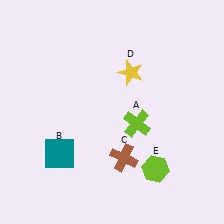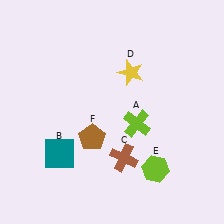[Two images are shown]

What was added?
A brown pentagon (F) was added in Image 2.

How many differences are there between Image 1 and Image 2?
There is 1 difference between the two images.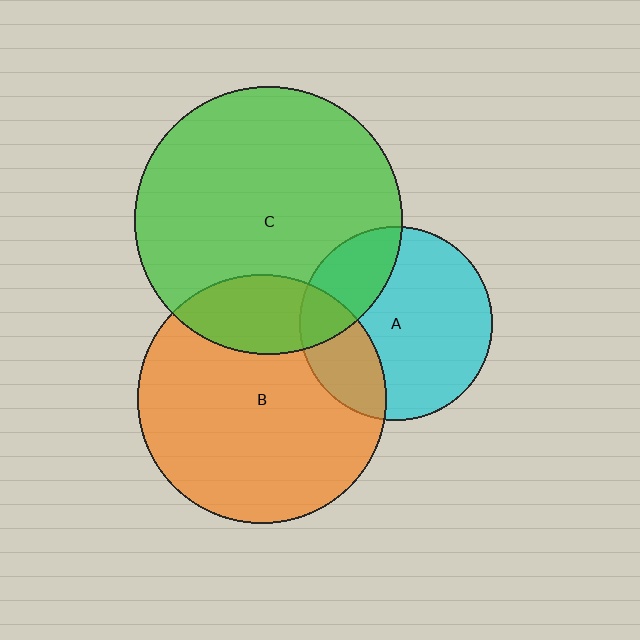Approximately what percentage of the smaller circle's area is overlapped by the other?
Approximately 25%.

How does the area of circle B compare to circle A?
Approximately 1.7 times.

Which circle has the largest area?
Circle C (green).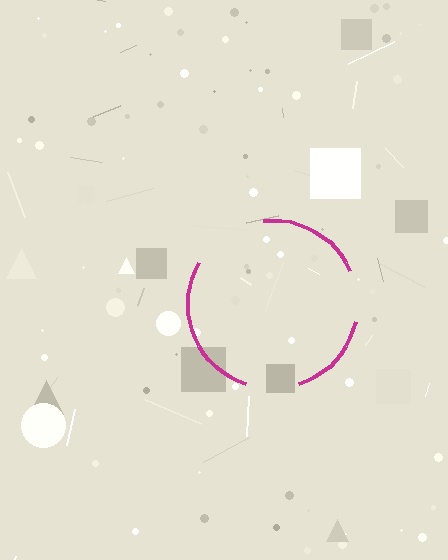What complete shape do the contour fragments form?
The contour fragments form a circle.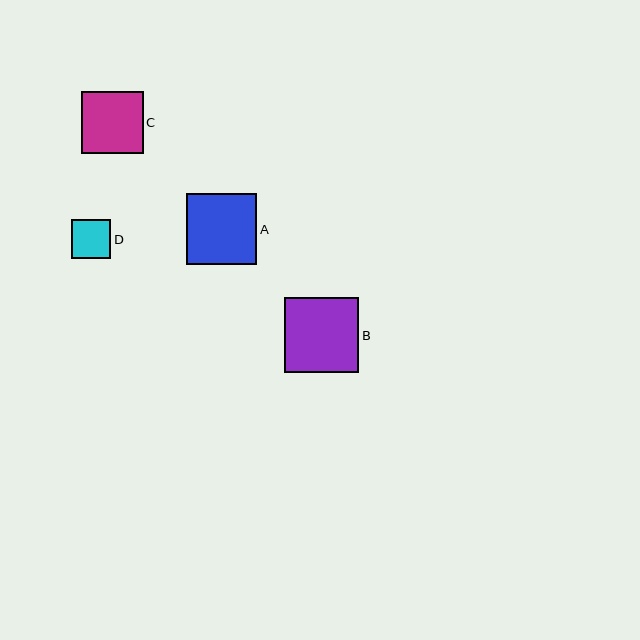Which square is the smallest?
Square D is the smallest with a size of approximately 39 pixels.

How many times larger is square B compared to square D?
Square B is approximately 1.9 times the size of square D.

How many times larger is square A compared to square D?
Square A is approximately 1.8 times the size of square D.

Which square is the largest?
Square B is the largest with a size of approximately 75 pixels.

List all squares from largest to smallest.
From largest to smallest: B, A, C, D.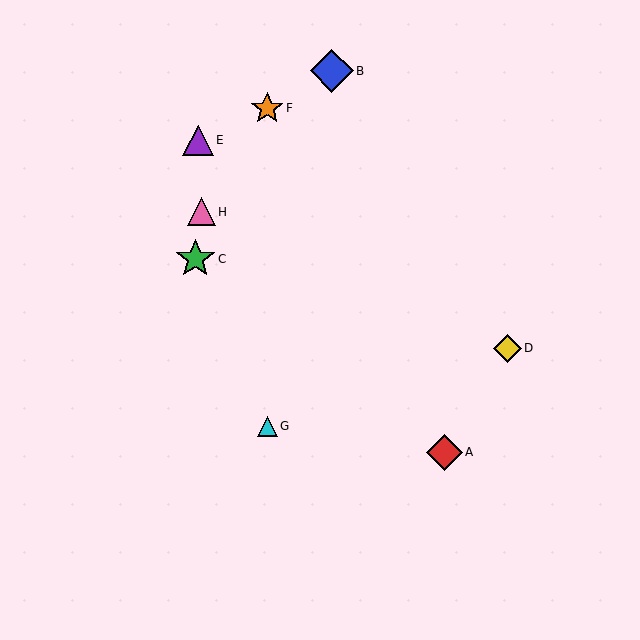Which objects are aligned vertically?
Objects F, G are aligned vertically.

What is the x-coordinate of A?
Object A is at x≈445.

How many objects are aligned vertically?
2 objects (F, G) are aligned vertically.